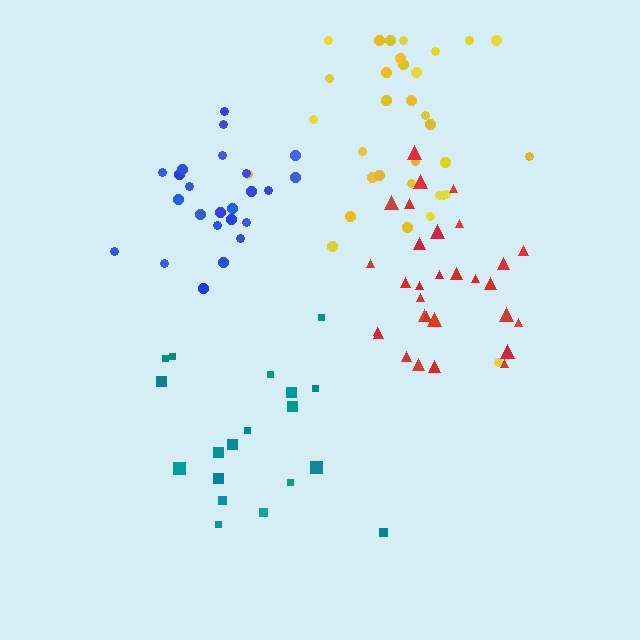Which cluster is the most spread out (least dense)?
Teal.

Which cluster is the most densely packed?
Red.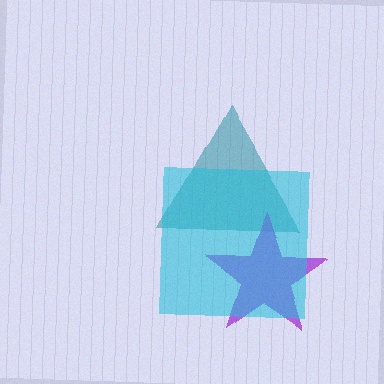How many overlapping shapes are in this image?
There are 3 overlapping shapes in the image.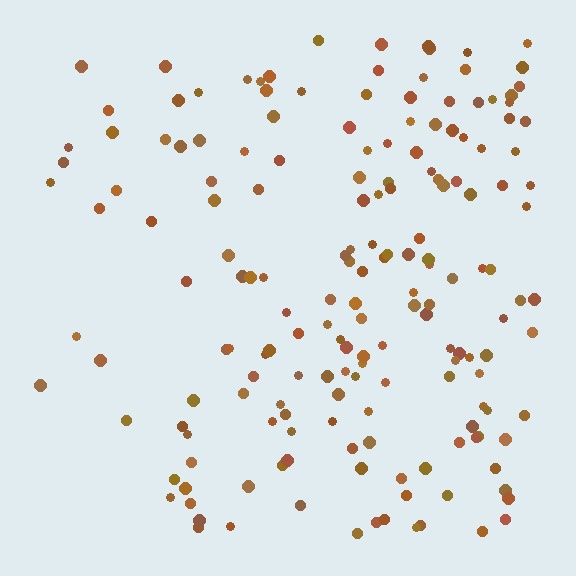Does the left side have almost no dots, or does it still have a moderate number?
Still a moderate number, just noticeably fewer than the right.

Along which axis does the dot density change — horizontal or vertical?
Horizontal.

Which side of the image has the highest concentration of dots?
The right.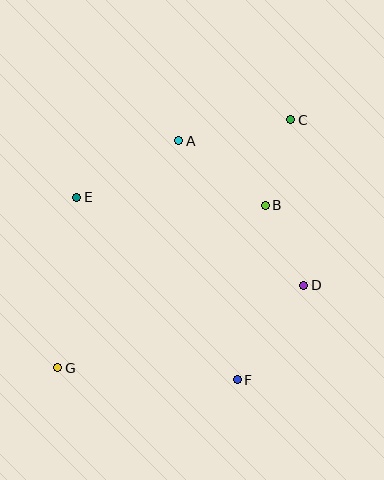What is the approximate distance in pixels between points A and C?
The distance between A and C is approximately 114 pixels.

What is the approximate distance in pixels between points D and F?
The distance between D and F is approximately 115 pixels.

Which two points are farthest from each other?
Points C and G are farthest from each other.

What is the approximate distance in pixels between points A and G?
The distance between A and G is approximately 257 pixels.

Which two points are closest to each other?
Points B and D are closest to each other.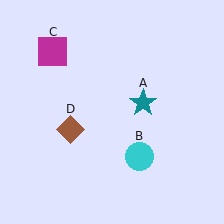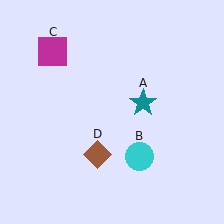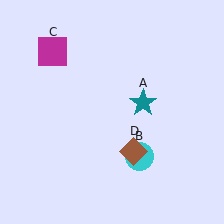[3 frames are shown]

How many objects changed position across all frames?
1 object changed position: brown diamond (object D).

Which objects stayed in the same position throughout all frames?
Teal star (object A) and cyan circle (object B) and magenta square (object C) remained stationary.